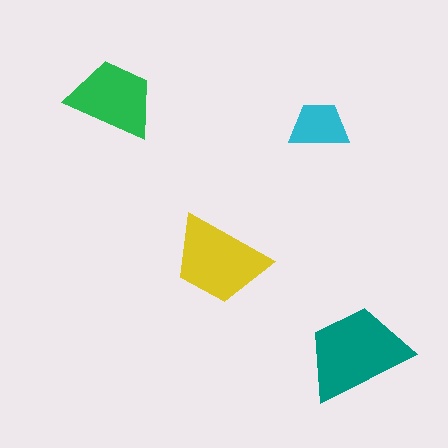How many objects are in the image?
There are 4 objects in the image.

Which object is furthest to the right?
The teal trapezoid is rightmost.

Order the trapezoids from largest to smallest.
the teal one, the yellow one, the green one, the cyan one.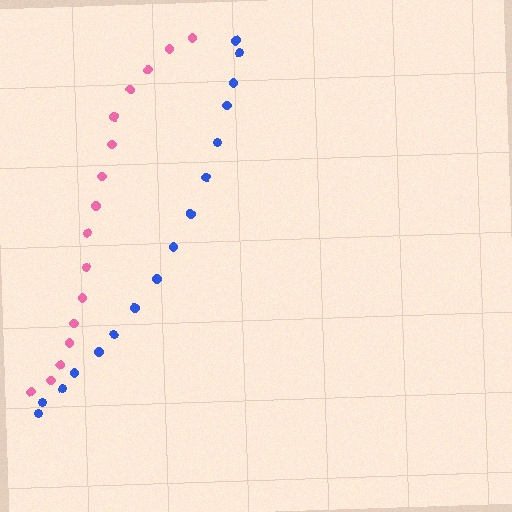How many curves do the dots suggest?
There are 2 distinct paths.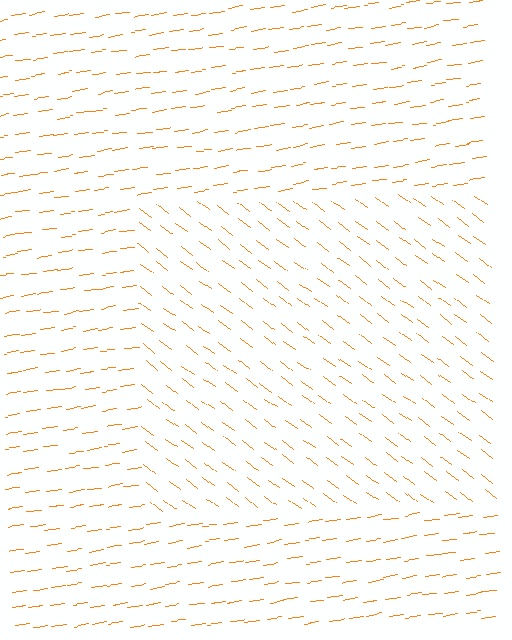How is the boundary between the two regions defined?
The boundary is defined purely by a change in line orientation (approximately 45 degrees difference). All lines are the same color and thickness.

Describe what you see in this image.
The image is filled with small orange line segments. A rectangle region in the image has lines oriented differently from the surrounding lines, creating a visible texture boundary.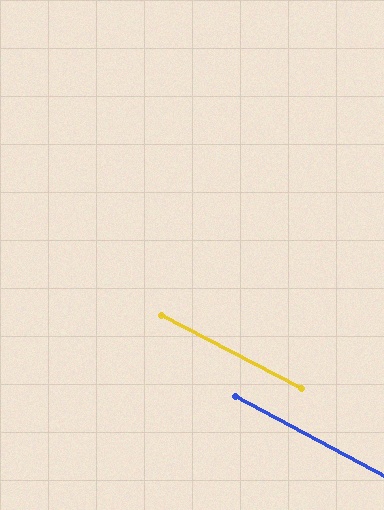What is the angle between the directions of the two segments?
Approximately 1 degree.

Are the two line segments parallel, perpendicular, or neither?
Parallel — their directions differ by only 0.5°.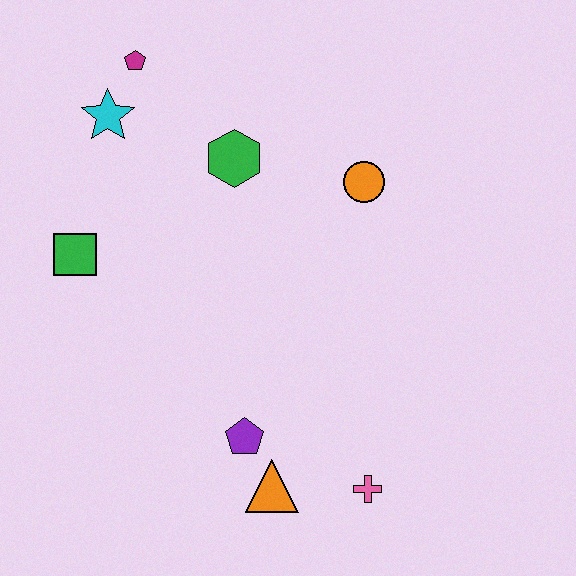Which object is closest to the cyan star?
The magenta pentagon is closest to the cyan star.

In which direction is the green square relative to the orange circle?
The green square is to the left of the orange circle.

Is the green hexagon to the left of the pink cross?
Yes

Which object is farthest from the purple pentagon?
The magenta pentagon is farthest from the purple pentagon.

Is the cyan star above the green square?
Yes